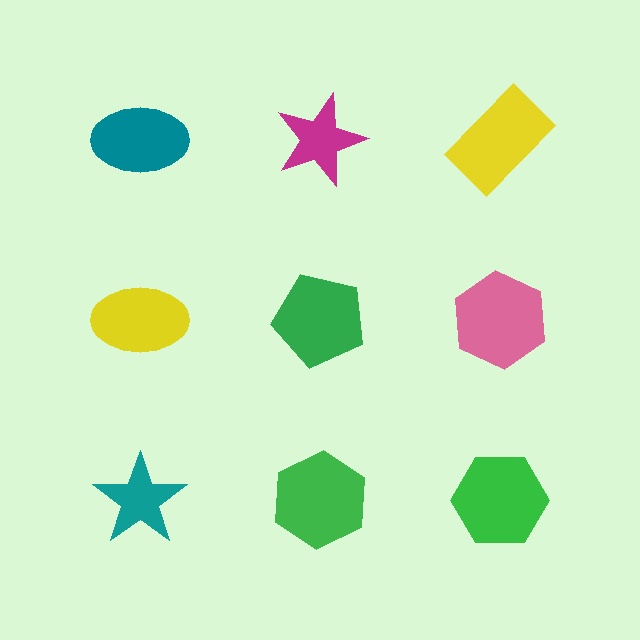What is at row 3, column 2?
A green hexagon.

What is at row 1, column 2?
A magenta star.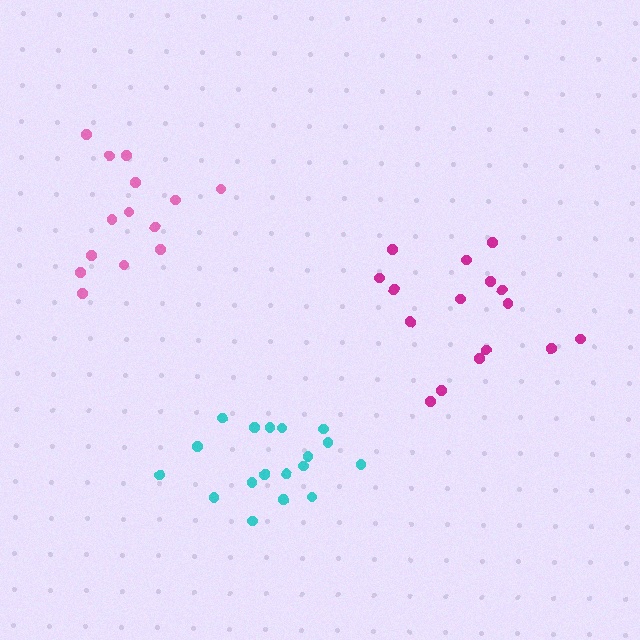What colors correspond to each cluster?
The clusters are colored: cyan, magenta, pink.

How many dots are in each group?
Group 1: 18 dots, Group 2: 16 dots, Group 3: 14 dots (48 total).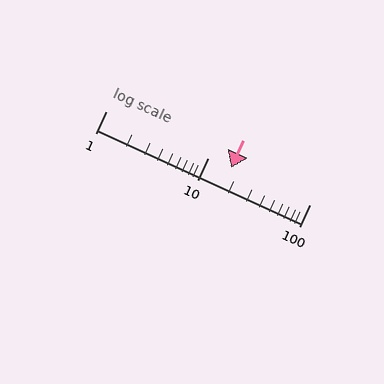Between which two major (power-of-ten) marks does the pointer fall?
The pointer is between 10 and 100.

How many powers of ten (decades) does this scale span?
The scale spans 2 decades, from 1 to 100.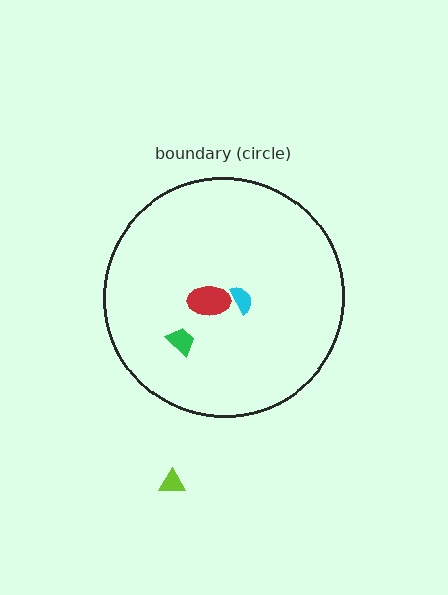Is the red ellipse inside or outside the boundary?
Inside.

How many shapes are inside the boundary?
3 inside, 1 outside.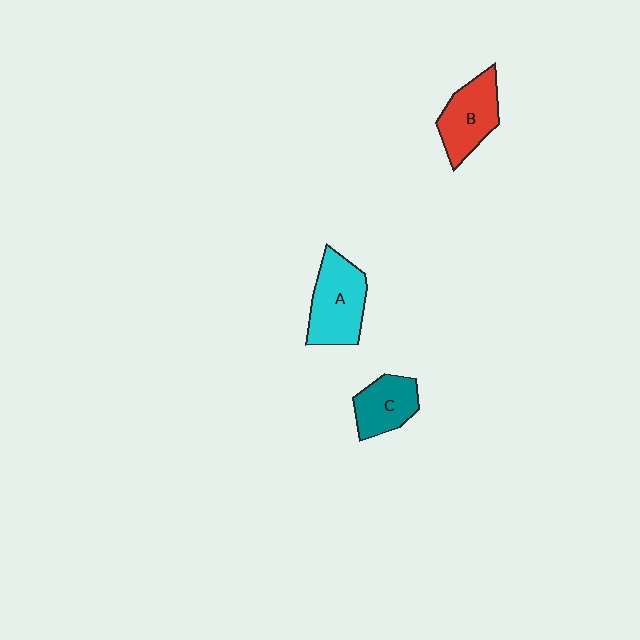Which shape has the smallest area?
Shape C (teal).